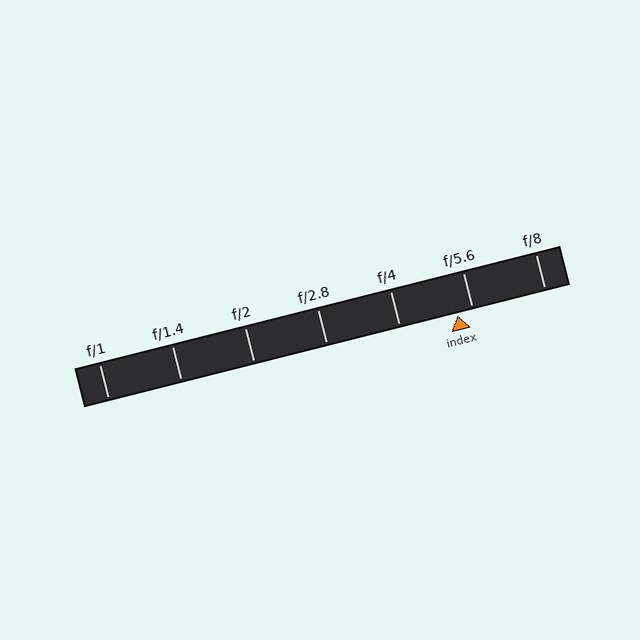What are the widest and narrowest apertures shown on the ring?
The widest aperture shown is f/1 and the narrowest is f/8.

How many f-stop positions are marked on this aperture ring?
There are 7 f-stop positions marked.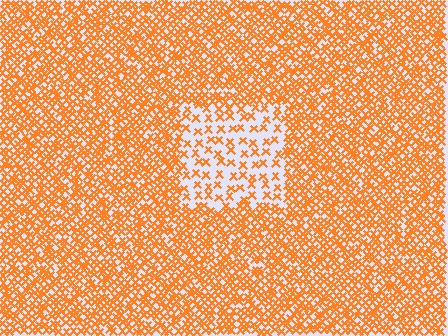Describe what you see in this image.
The image contains small orange elements arranged at two different densities. A rectangle-shaped region is visible where the elements are less densely packed than the surrounding area.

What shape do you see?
I see a rectangle.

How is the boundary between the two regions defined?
The boundary is defined by a change in element density (approximately 2.6x ratio). All elements are the same color, size, and shape.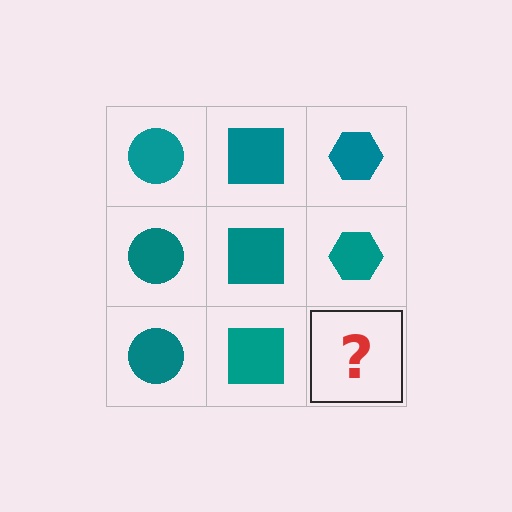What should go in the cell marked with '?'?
The missing cell should contain a teal hexagon.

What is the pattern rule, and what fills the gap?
The rule is that each column has a consistent shape. The gap should be filled with a teal hexagon.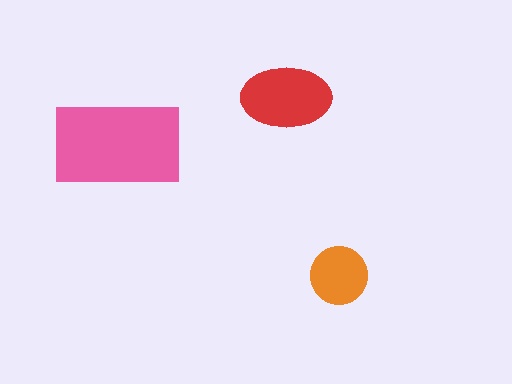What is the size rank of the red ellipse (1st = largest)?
2nd.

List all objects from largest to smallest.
The pink rectangle, the red ellipse, the orange circle.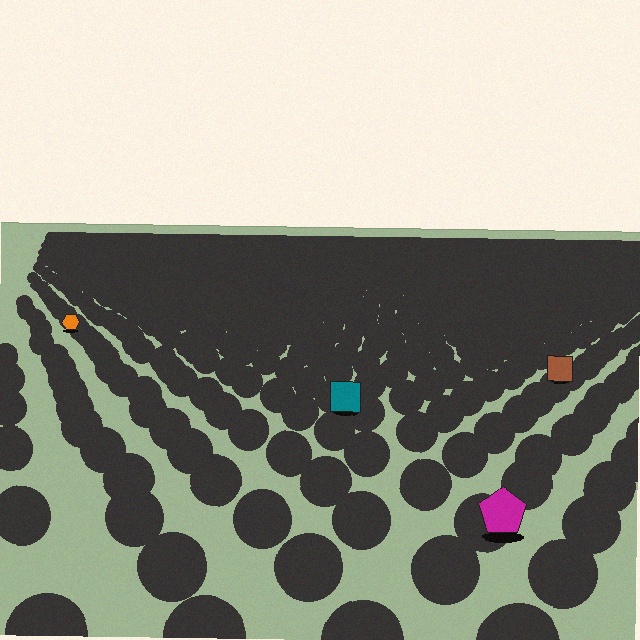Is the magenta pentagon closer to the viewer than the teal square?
Yes. The magenta pentagon is closer — you can tell from the texture gradient: the ground texture is coarser near it.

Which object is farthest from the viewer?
The orange hexagon is farthest from the viewer. It appears smaller and the ground texture around it is denser.